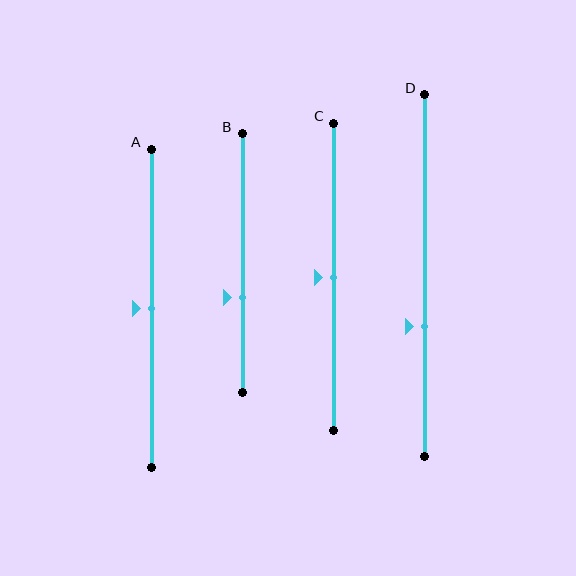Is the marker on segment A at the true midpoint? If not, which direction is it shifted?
Yes, the marker on segment A is at the true midpoint.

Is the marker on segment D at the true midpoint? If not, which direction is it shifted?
No, the marker on segment D is shifted downward by about 14% of the segment length.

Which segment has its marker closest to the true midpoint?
Segment A has its marker closest to the true midpoint.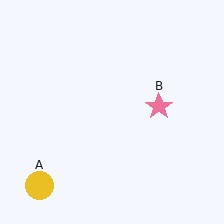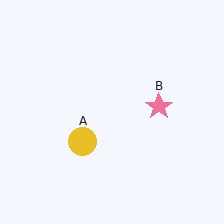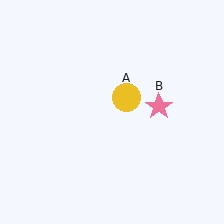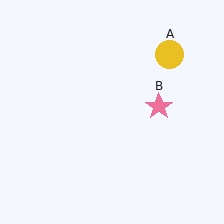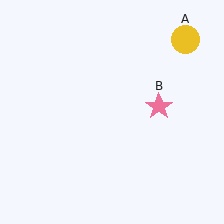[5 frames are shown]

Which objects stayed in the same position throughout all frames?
Pink star (object B) remained stationary.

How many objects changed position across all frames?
1 object changed position: yellow circle (object A).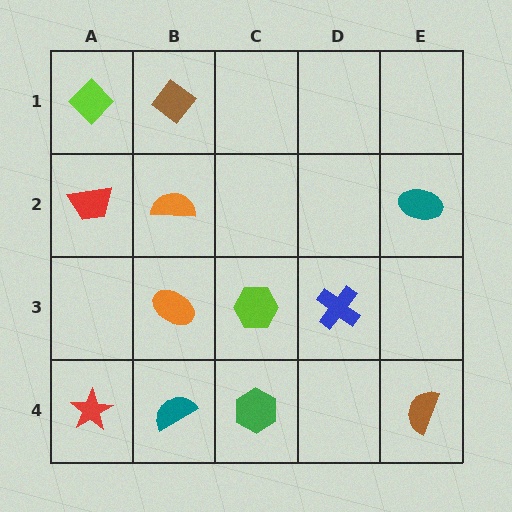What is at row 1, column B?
A brown diamond.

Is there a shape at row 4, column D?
No, that cell is empty.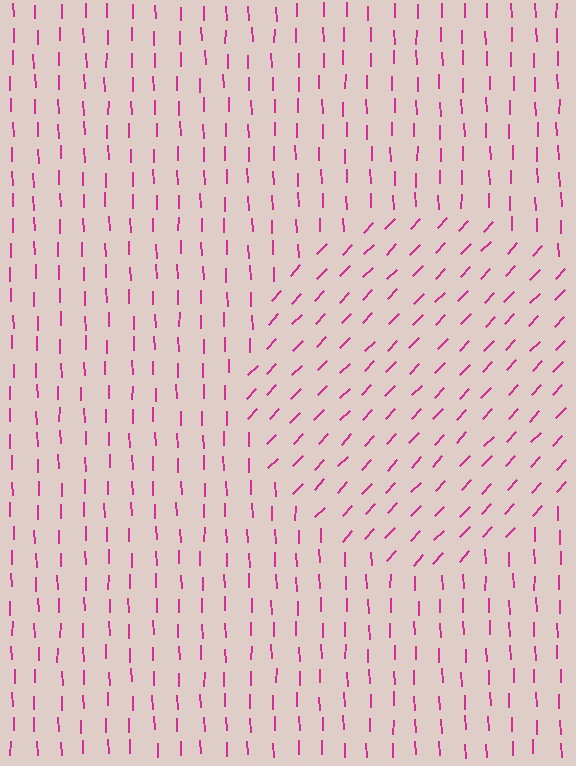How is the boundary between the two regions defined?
The boundary is defined purely by a change in line orientation (approximately 45 degrees difference). All lines are the same color and thickness.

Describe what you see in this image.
The image is filled with small magenta line segments. A circle region in the image has lines oriented differently from the surrounding lines, creating a visible texture boundary.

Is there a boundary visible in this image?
Yes, there is a texture boundary formed by a change in line orientation.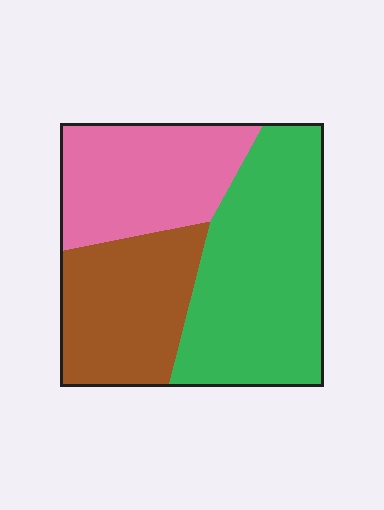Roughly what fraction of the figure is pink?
Pink takes up between a quarter and a half of the figure.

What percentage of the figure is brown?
Brown covers roughly 30% of the figure.